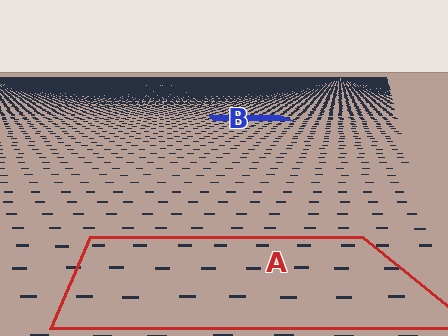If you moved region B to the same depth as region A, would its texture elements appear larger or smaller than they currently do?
They would appear larger. At a closer depth, the same texture elements are projected at a bigger on-screen size.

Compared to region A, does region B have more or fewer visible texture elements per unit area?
Region B has more texture elements per unit area — they are packed more densely because it is farther away.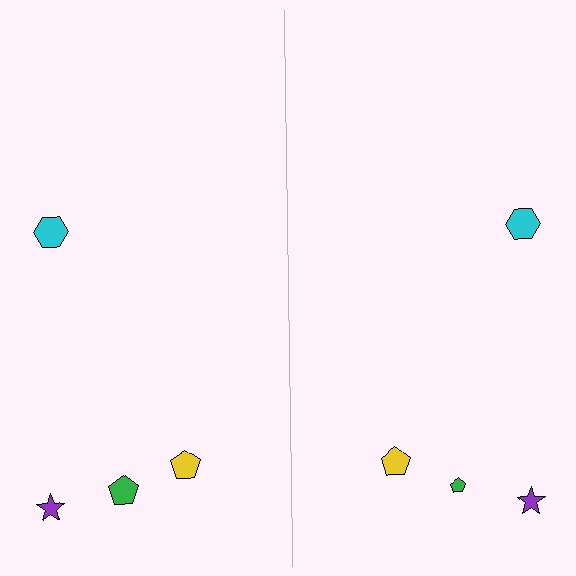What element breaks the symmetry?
The green pentagon on the right side has a different size than its mirror counterpart.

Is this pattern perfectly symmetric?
No, the pattern is not perfectly symmetric. The green pentagon on the right side has a different size than its mirror counterpart.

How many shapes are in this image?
There are 8 shapes in this image.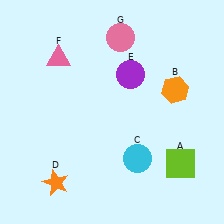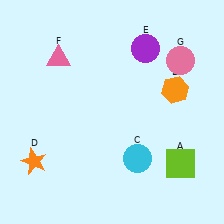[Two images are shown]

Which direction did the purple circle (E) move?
The purple circle (E) moved up.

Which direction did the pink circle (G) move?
The pink circle (G) moved right.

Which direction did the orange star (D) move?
The orange star (D) moved left.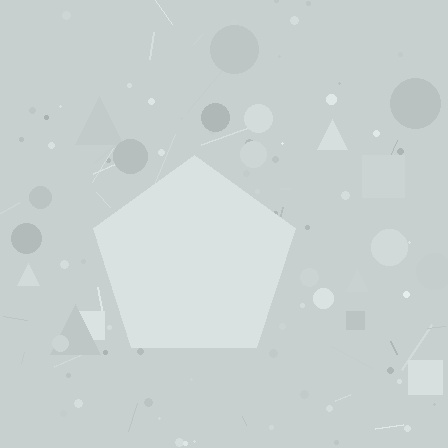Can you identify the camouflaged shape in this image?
The camouflaged shape is a pentagon.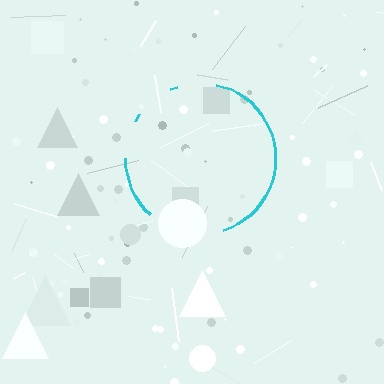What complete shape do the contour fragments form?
The contour fragments form a circle.